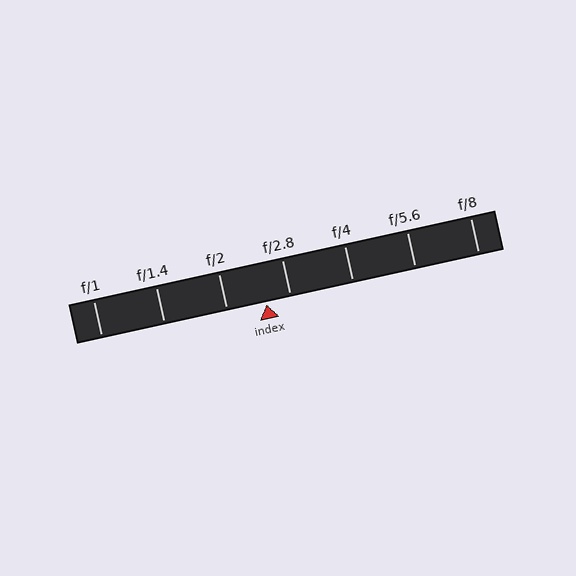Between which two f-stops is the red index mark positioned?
The index mark is between f/2 and f/2.8.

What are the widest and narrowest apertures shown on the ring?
The widest aperture shown is f/1 and the narrowest is f/8.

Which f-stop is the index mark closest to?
The index mark is closest to f/2.8.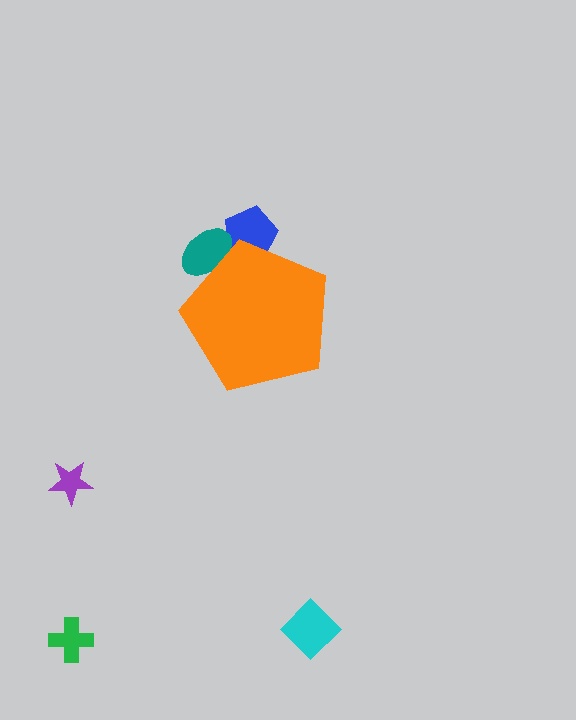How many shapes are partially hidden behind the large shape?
2 shapes are partially hidden.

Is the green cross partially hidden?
No, the green cross is fully visible.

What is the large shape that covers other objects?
An orange pentagon.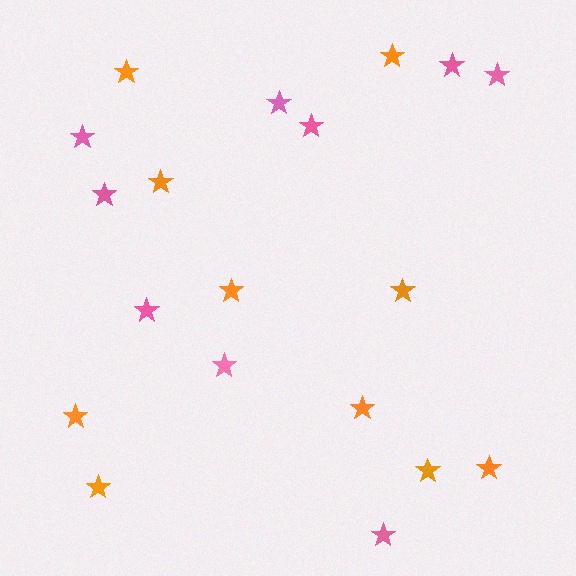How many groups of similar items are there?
There are 2 groups: one group of orange stars (10) and one group of pink stars (9).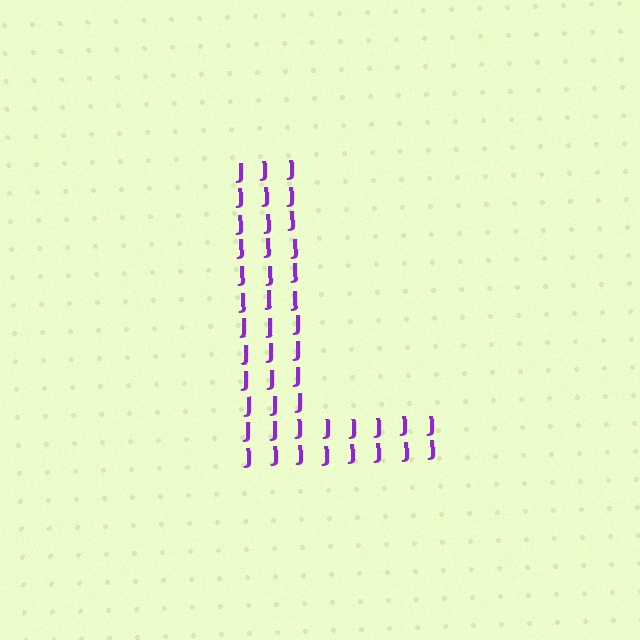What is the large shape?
The large shape is the letter L.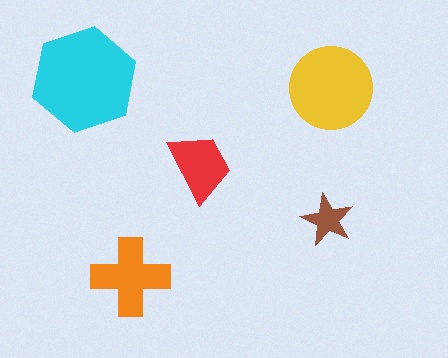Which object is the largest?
The cyan hexagon.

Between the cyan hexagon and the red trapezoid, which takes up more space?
The cyan hexagon.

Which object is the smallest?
The brown star.